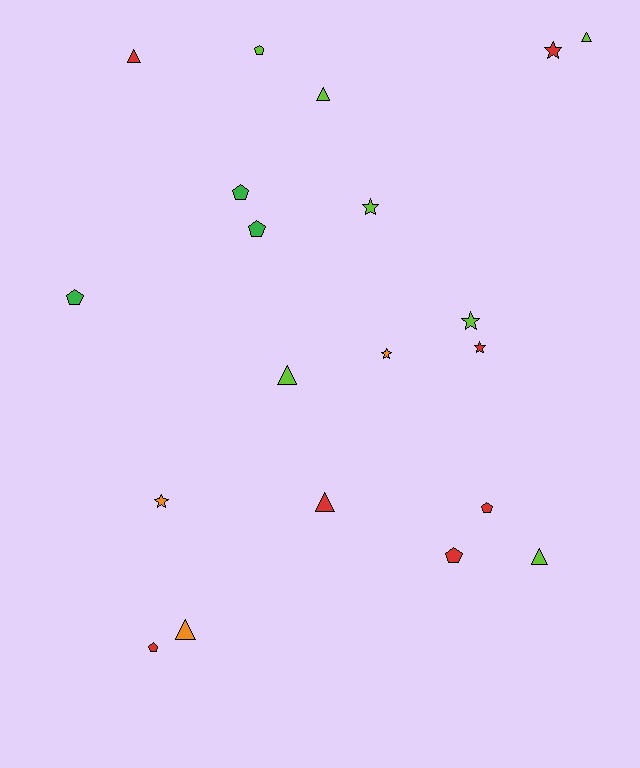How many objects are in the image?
There are 20 objects.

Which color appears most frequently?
Lime, with 7 objects.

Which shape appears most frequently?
Triangle, with 7 objects.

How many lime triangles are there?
There are 4 lime triangles.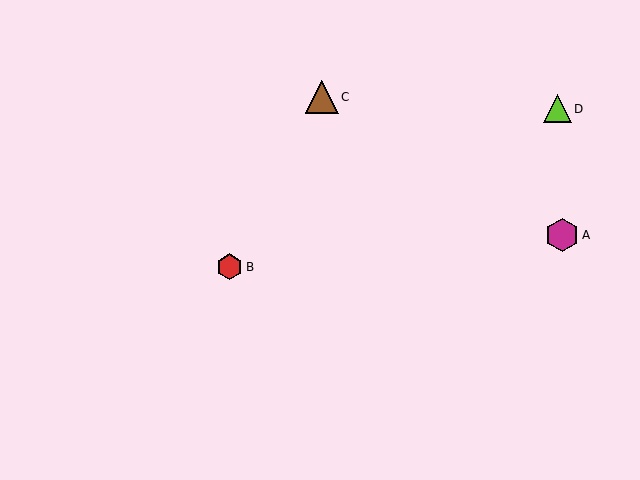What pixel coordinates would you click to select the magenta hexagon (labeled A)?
Click at (562, 235) to select the magenta hexagon A.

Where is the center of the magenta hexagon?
The center of the magenta hexagon is at (562, 235).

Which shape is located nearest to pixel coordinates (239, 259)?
The red hexagon (labeled B) at (230, 267) is nearest to that location.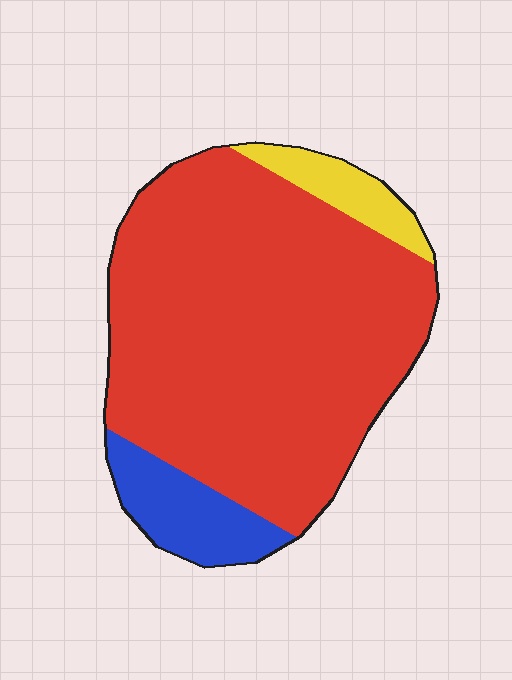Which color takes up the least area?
Yellow, at roughly 5%.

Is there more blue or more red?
Red.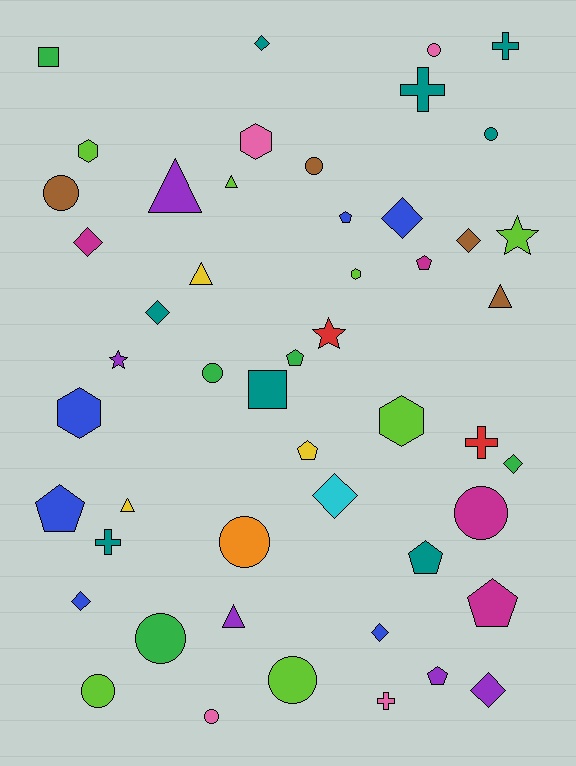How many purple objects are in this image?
There are 5 purple objects.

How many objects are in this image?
There are 50 objects.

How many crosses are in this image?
There are 5 crosses.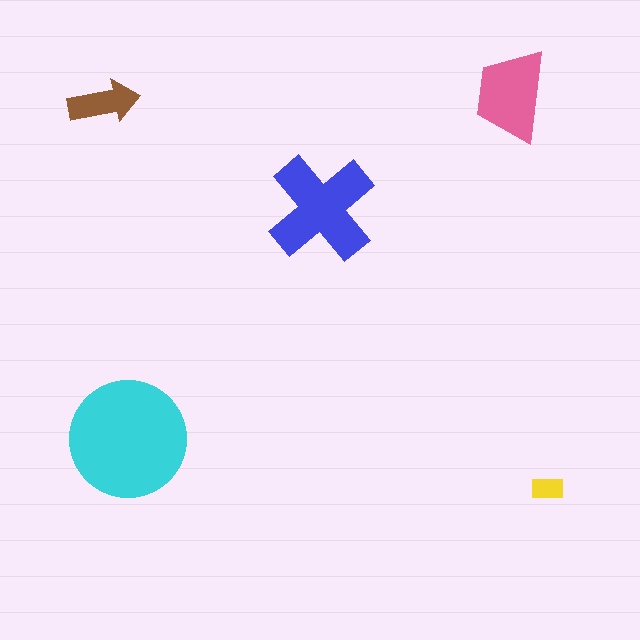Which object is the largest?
The cyan circle.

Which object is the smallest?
The yellow rectangle.